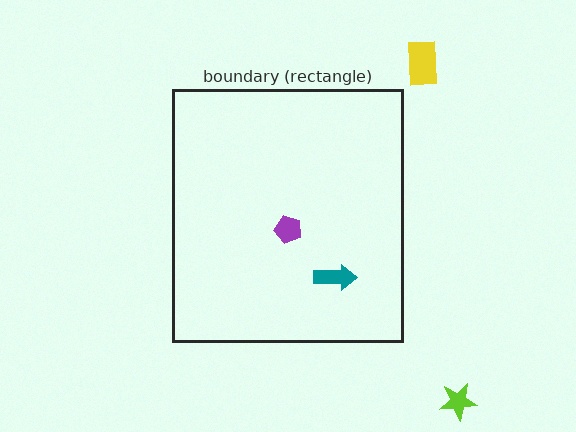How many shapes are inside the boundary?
2 inside, 2 outside.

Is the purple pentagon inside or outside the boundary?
Inside.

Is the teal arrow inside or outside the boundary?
Inside.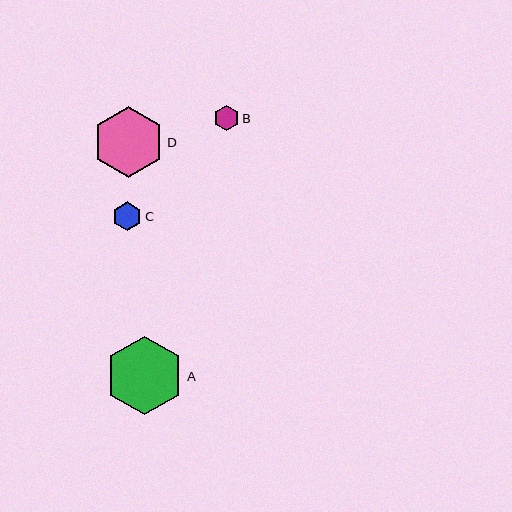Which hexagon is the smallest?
Hexagon B is the smallest with a size of approximately 26 pixels.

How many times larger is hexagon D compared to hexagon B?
Hexagon D is approximately 2.8 times the size of hexagon B.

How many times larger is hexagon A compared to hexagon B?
Hexagon A is approximately 3.1 times the size of hexagon B.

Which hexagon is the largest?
Hexagon A is the largest with a size of approximately 79 pixels.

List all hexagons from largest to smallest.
From largest to smallest: A, D, C, B.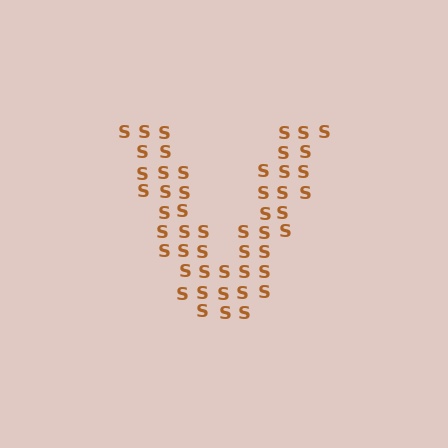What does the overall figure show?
The overall figure shows the letter V.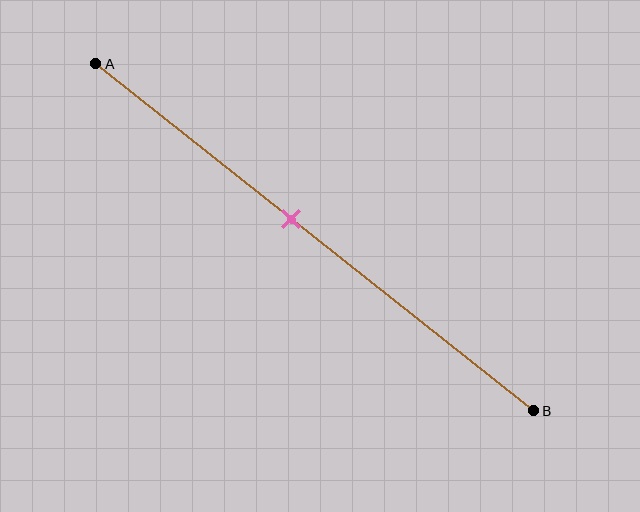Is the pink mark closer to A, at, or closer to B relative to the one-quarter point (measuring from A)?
The pink mark is closer to point B than the one-quarter point of segment AB.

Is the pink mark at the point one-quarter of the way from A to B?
No, the mark is at about 45% from A, not at the 25% one-quarter point.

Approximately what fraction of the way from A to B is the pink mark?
The pink mark is approximately 45% of the way from A to B.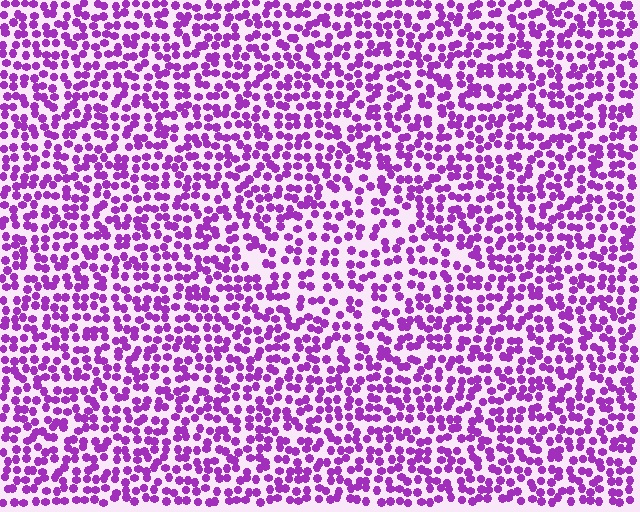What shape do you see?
I see a diamond.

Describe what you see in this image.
The image contains small purple elements arranged at two different densities. A diamond-shaped region is visible where the elements are less densely packed than the surrounding area.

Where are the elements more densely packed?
The elements are more densely packed outside the diamond boundary.